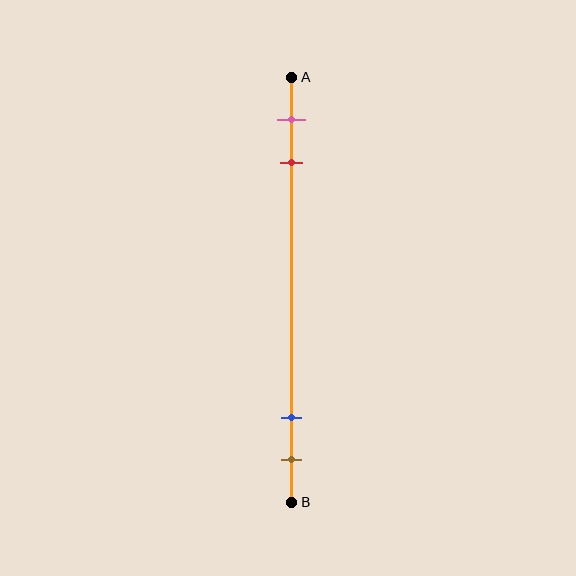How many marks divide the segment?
There are 4 marks dividing the segment.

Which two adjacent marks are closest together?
The blue and brown marks are the closest adjacent pair.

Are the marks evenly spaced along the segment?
No, the marks are not evenly spaced.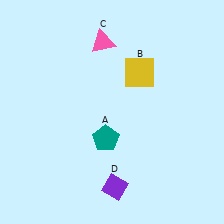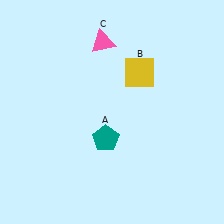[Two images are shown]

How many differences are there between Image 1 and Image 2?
There is 1 difference between the two images.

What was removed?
The purple diamond (D) was removed in Image 2.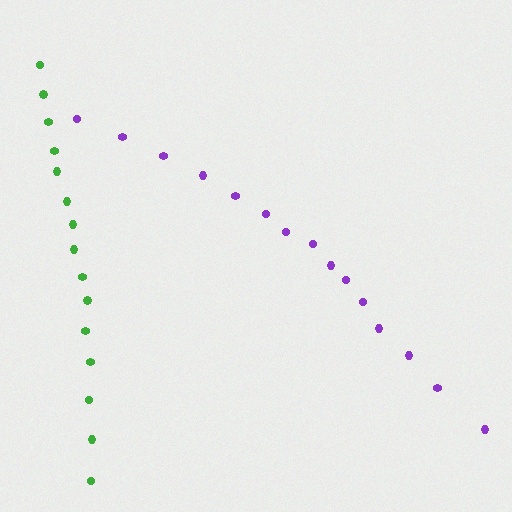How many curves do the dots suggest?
There are 2 distinct paths.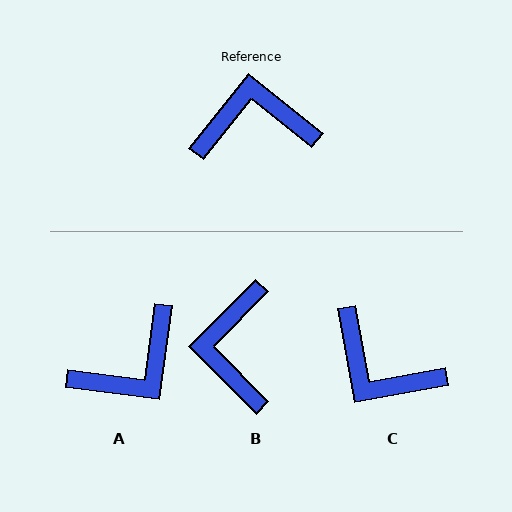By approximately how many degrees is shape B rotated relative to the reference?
Approximately 84 degrees counter-clockwise.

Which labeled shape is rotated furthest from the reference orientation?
A, about 149 degrees away.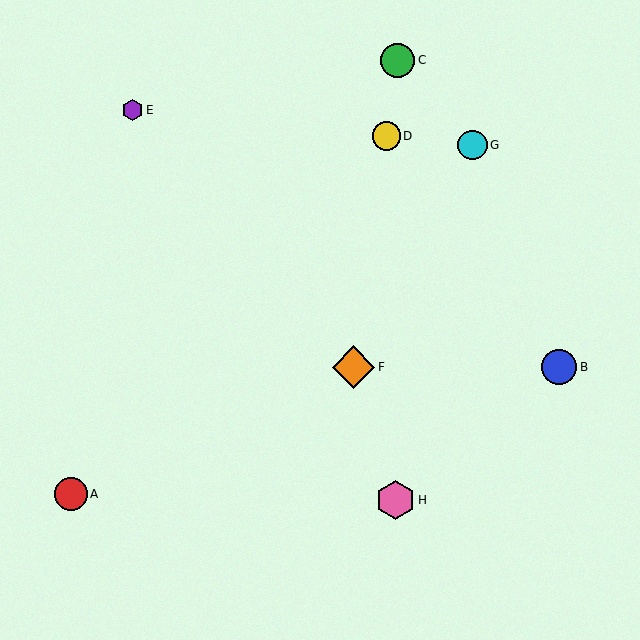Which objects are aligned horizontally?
Objects B, F are aligned horizontally.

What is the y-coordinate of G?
Object G is at y≈145.